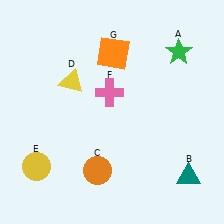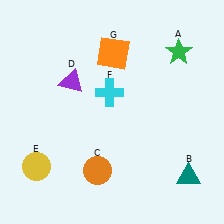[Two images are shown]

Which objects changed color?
D changed from yellow to purple. F changed from pink to cyan.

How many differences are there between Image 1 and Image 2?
There are 2 differences between the two images.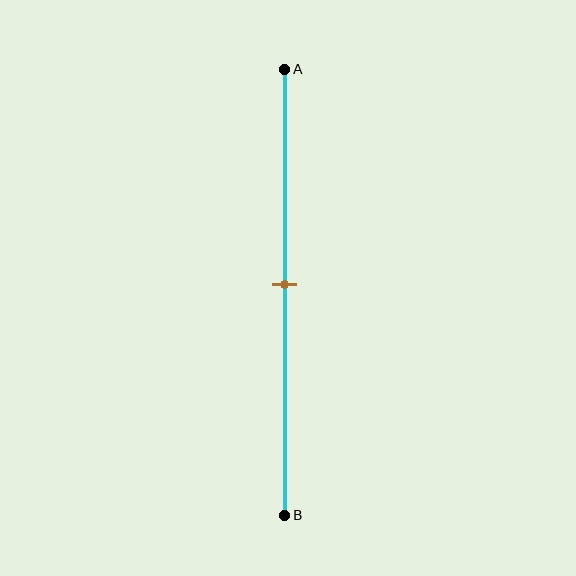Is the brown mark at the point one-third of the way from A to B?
No, the mark is at about 50% from A, not at the 33% one-third point.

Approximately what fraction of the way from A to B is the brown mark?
The brown mark is approximately 50% of the way from A to B.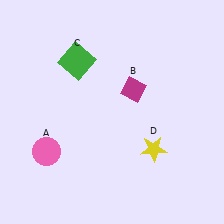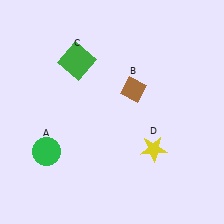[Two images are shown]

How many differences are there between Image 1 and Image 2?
There are 2 differences between the two images.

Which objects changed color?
A changed from pink to green. B changed from magenta to brown.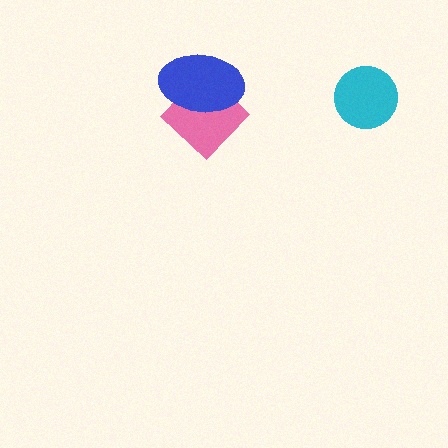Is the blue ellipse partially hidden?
No, no other shape covers it.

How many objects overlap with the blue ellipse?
1 object overlaps with the blue ellipse.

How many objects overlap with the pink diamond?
1 object overlaps with the pink diamond.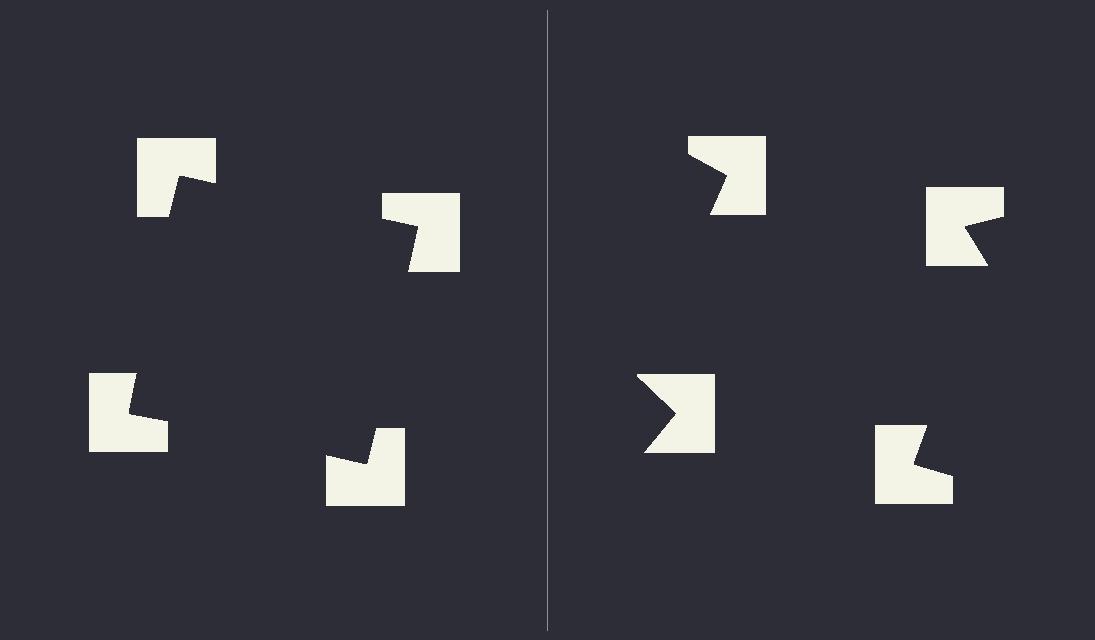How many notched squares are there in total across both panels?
8 — 4 on each side.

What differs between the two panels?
The notched squares are positioned identically on both sides; only the wedge orientations differ. On the left they align to a square; on the right they are misaligned.